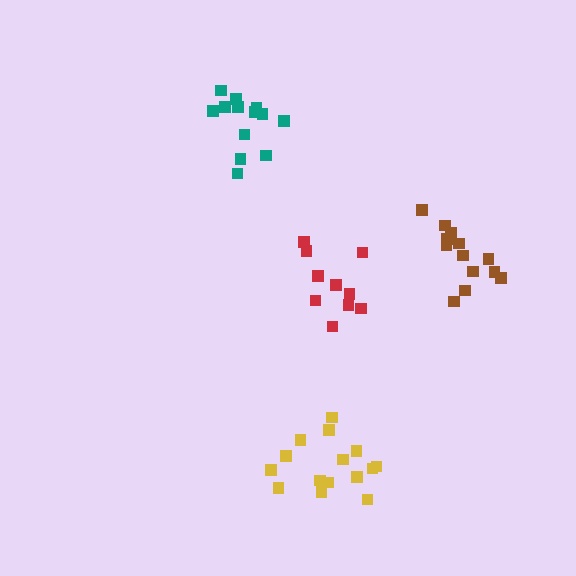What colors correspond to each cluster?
The clusters are colored: teal, brown, red, yellow.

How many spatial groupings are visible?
There are 4 spatial groupings.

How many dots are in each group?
Group 1: 13 dots, Group 2: 13 dots, Group 3: 11 dots, Group 4: 16 dots (53 total).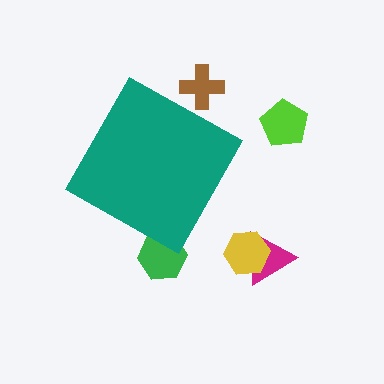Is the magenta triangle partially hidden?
No, the magenta triangle is fully visible.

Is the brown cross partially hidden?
Yes, the brown cross is partially hidden behind the teal diamond.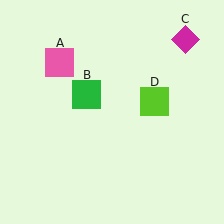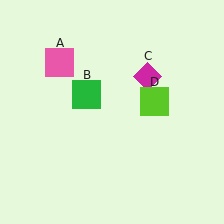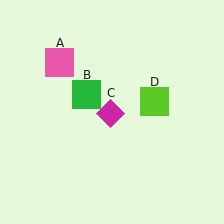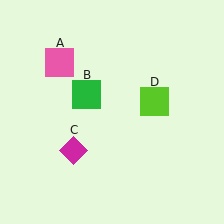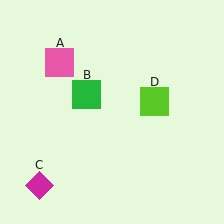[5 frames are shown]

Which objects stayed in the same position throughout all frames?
Pink square (object A) and green square (object B) and lime square (object D) remained stationary.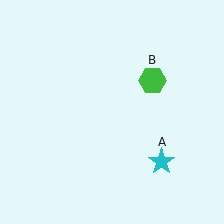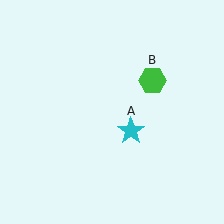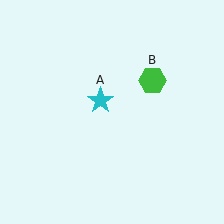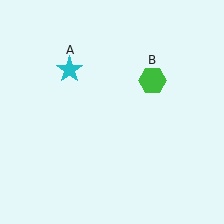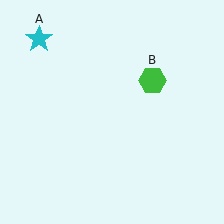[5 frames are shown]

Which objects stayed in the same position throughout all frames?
Green hexagon (object B) remained stationary.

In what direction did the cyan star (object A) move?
The cyan star (object A) moved up and to the left.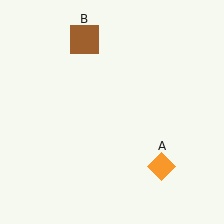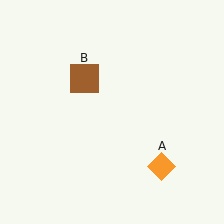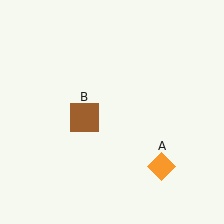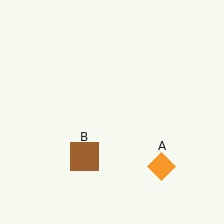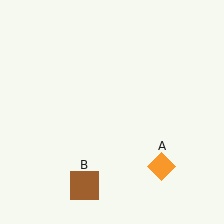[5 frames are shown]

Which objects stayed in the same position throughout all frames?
Orange diamond (object A) remained stationary.